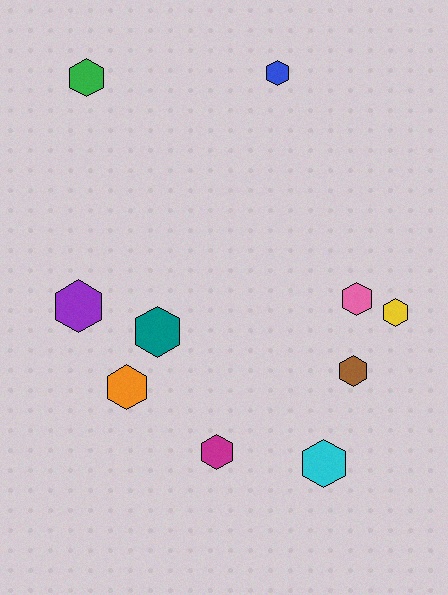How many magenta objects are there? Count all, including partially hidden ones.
There is 1 magenta object.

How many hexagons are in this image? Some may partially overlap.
There are 10 hexagons.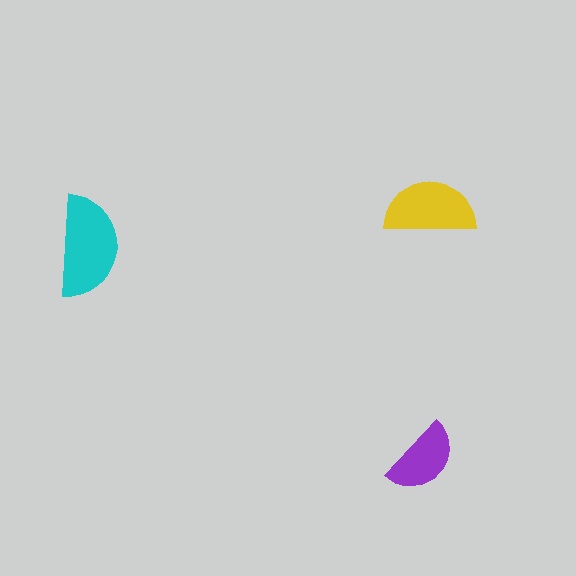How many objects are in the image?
There are 3 objects in the image.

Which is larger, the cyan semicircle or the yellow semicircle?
The cyan one.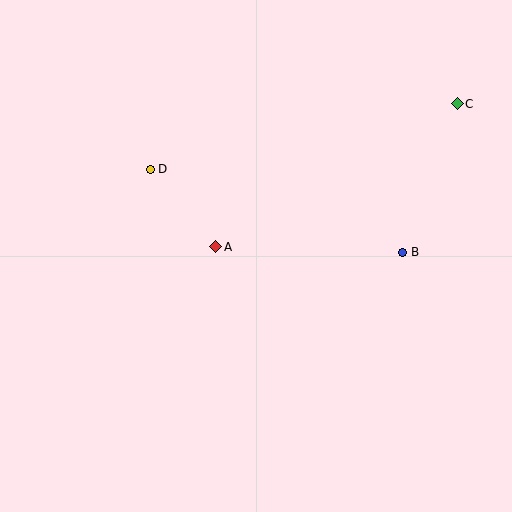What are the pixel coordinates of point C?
Point C is at (457, 104).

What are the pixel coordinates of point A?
Point A is at (216, 247).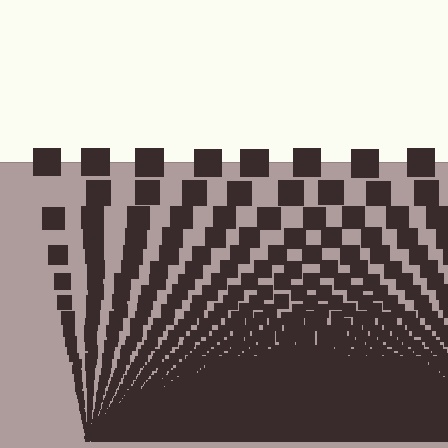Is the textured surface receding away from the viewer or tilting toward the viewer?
The surface appears to tilt toward the viewer. Texture elements get larger and sparser toward the top.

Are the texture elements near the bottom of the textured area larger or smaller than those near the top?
Smaller. The gradient is inverted — elements near the bottom are smaller and denser.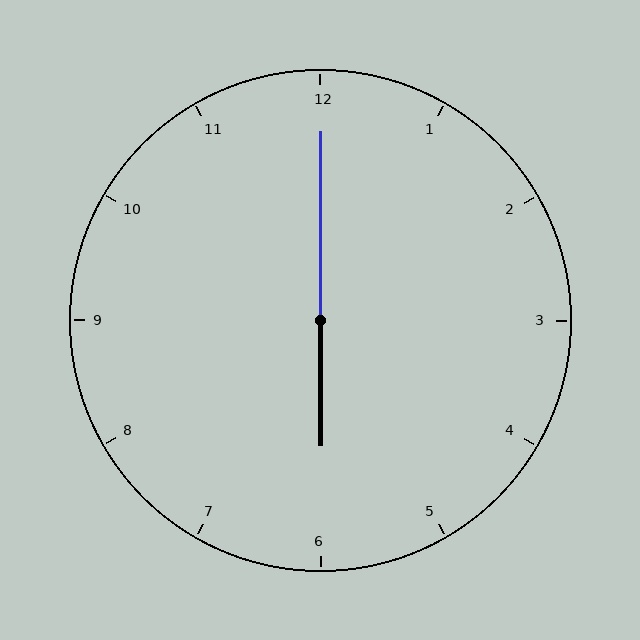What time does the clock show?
6:00.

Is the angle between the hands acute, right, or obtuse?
It is obtuse.